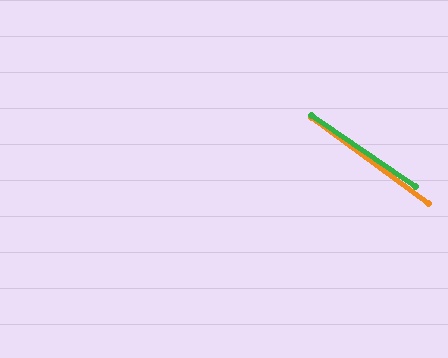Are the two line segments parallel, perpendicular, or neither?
Parallel — their directions differ by only 1.6°.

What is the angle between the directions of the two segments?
Approximately 2 degrees.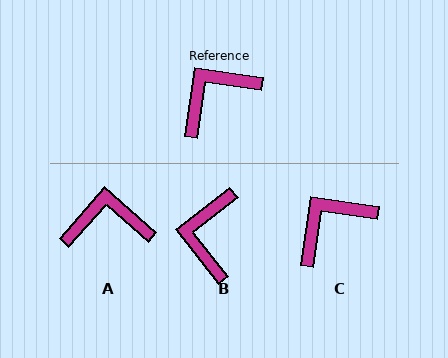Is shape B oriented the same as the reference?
No, it is off by about 46 degrees.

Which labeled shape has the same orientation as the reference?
C.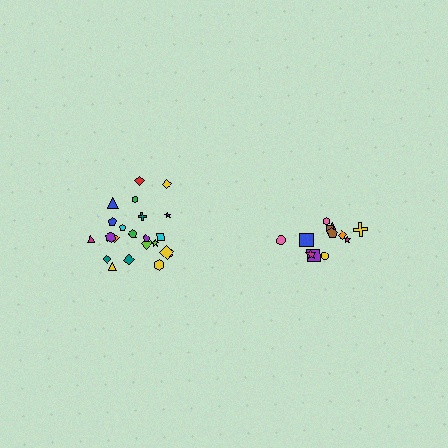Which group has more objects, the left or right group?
The left group.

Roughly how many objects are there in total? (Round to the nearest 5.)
Roughly 35 objects in total.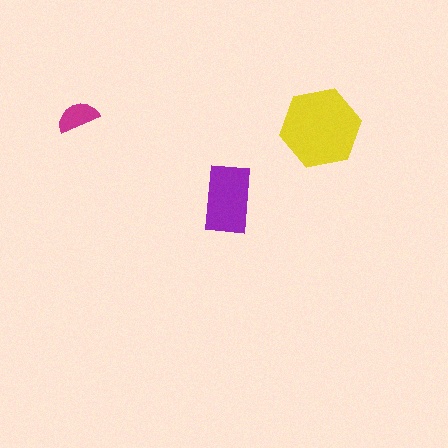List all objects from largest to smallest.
The yellow hexagon, the purple rectangle, the magenta semicircle.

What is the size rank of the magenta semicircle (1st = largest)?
3rd.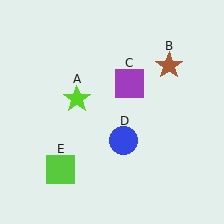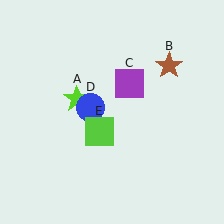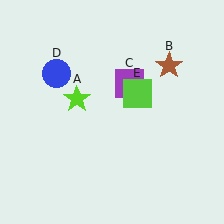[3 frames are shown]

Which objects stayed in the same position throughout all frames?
Lime star (object A) and brown star (object B) and purple square (object C) remained stationary.